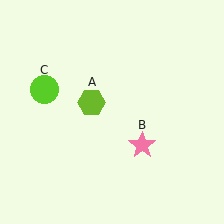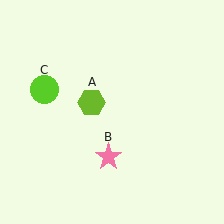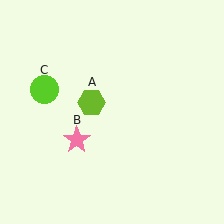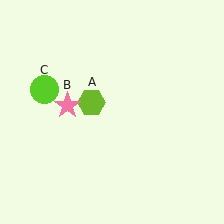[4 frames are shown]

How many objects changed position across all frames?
1 object changed position: pink star (object B).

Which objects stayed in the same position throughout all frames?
Lime hexagon (object A) and lime circle (object C) remained stationary.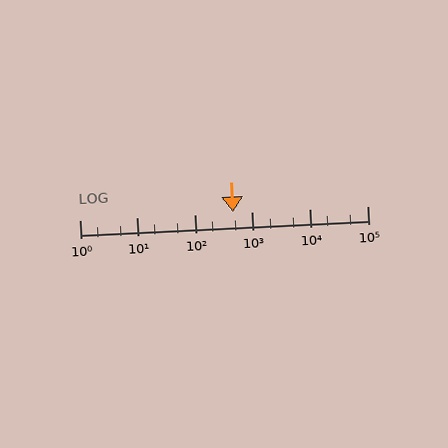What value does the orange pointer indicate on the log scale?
The pointer indicates approximately 460.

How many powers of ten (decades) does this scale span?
The scale spans 5 decades, from 1 to 100000.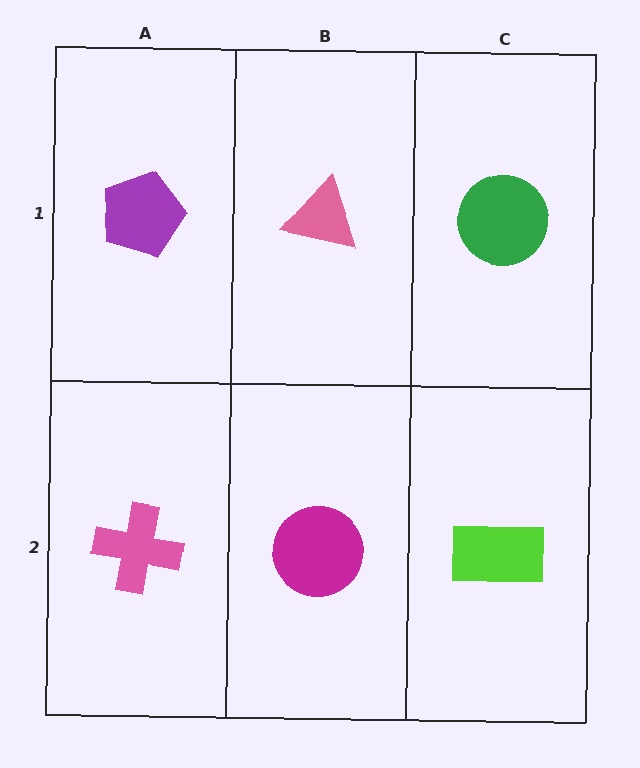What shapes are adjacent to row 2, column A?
A purple pentagon (row 1, column A), a magenta circle (row 2, column B).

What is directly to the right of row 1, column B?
A green circle.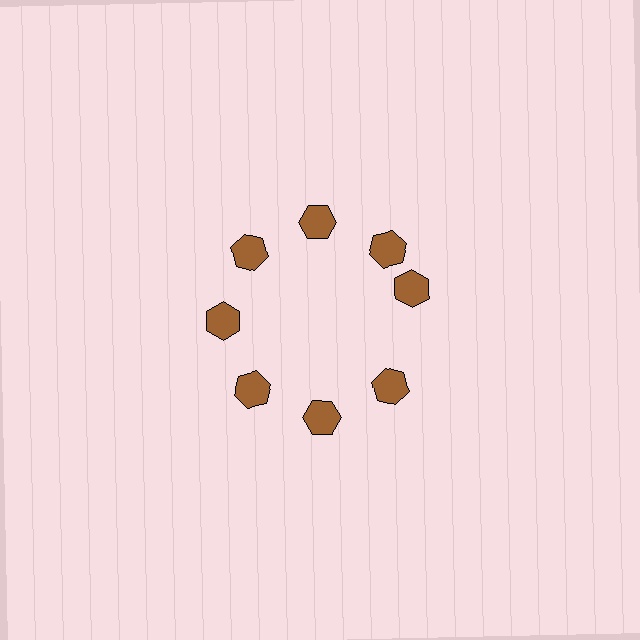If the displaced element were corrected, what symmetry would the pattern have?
It would have 8-fold rotational symmetry — the pattern would map onto itself every 45 degrees.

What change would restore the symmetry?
The symmetry would be restored by rotating it back into even spacing with its neighbors so that all 8 hexagons sit at equal angles and equal distance from the center.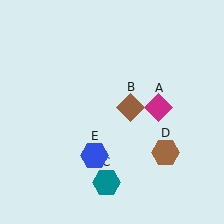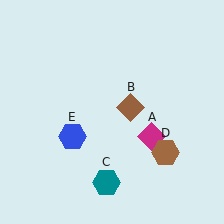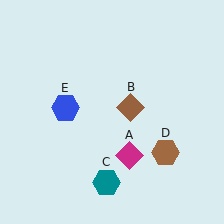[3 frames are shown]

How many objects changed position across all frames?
2 objects changed position: magenta diamond (object A), blue hexagon (object E).